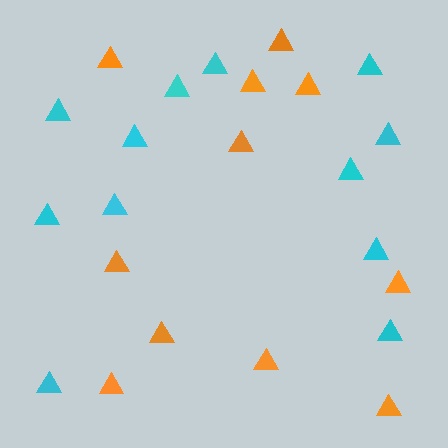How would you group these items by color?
There are 2 groups: one group of orange triangles (11) and one group of cyan triangles (12).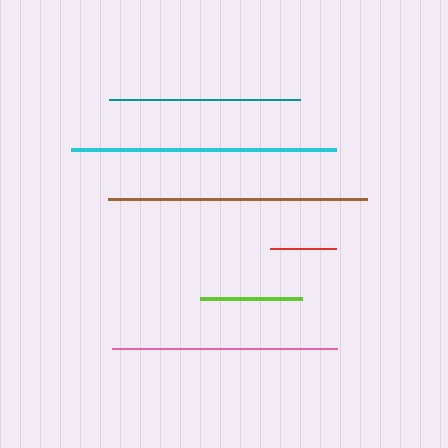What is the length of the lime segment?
The lime segment is approximately 102 pixels long.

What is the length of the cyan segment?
The cyan segment is approximately 266 pixels long.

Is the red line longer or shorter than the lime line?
The lime line is longer than the red line.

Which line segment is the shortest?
The red line is the shortest at approximately 66 pixels.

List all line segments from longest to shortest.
From longest to shortest: cyan, brown, pink, teal, lime, red.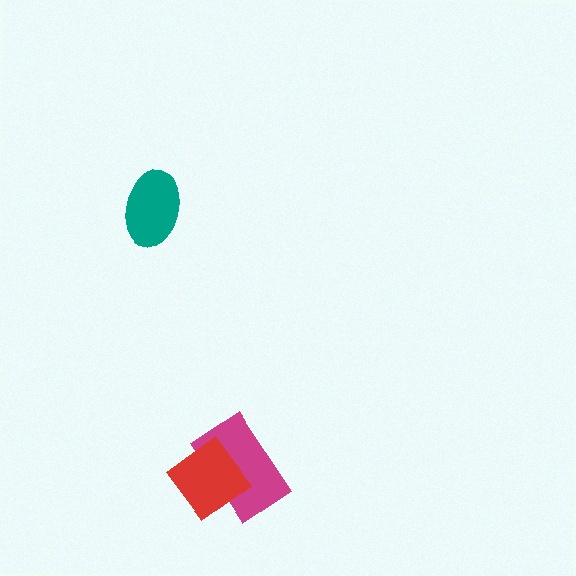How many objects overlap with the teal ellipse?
0 objects overlap with the teal ellipse.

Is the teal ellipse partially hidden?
No, no other shape covers it.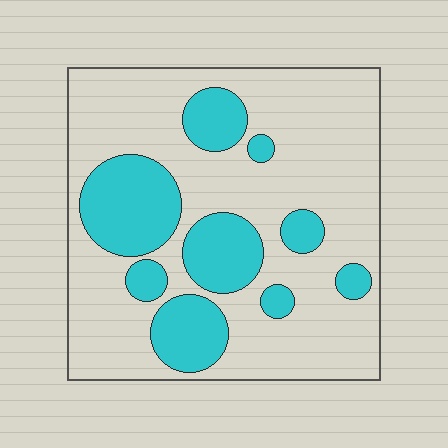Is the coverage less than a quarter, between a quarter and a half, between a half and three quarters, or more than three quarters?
Between a quarter and a half.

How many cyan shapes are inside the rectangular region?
9.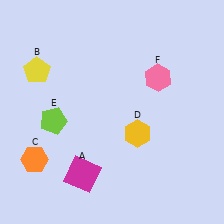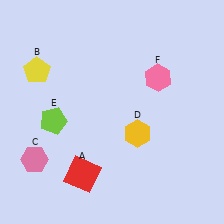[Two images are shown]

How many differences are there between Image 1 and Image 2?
There are 2 differences between the two images.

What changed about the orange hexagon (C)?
In Image 1, C is orange. In Image 2, it changed to pink.